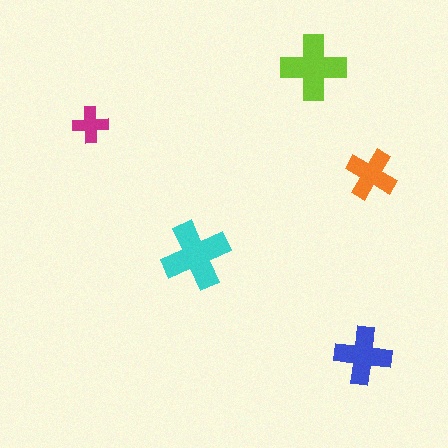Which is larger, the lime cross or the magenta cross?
The lime one.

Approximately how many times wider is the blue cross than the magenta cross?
About 1.5 times wider.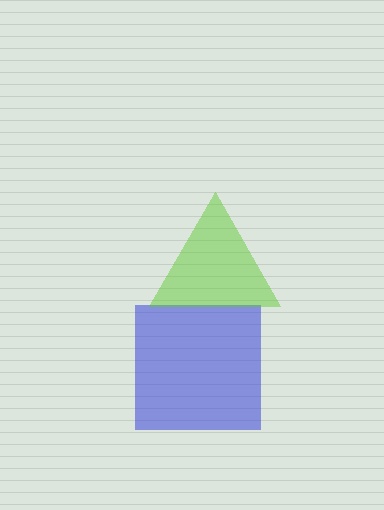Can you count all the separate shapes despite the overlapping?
Yes, there are 2 separate shapes.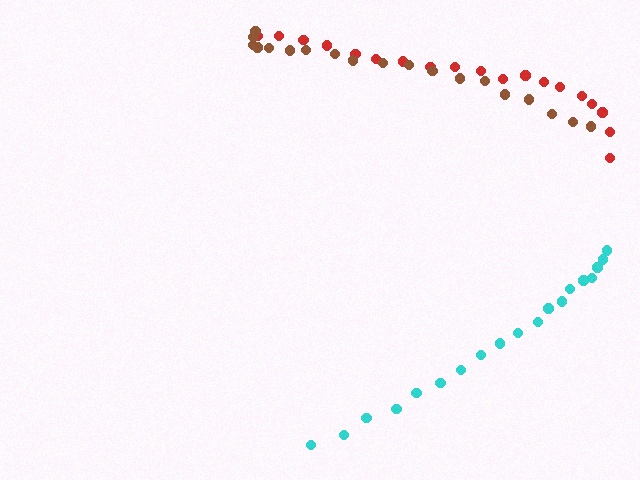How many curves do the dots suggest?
There are 3 distinct paths.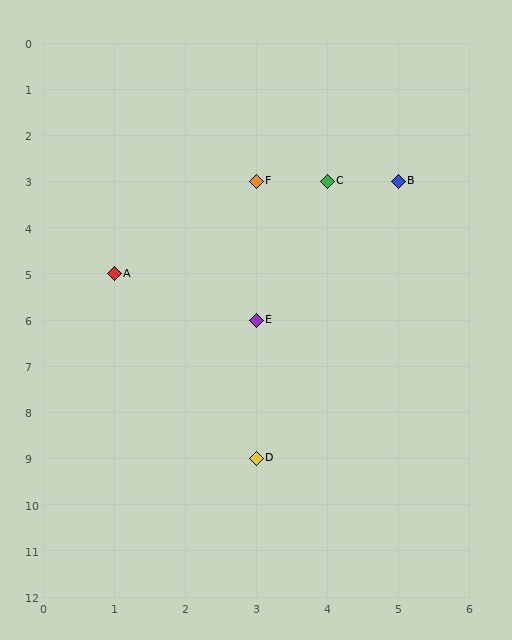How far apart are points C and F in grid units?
Points C and F are 1 column apart.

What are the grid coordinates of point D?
Point D is at grid coordinates (3, 9).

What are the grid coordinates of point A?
Point A is at grid coordinates (1, 5).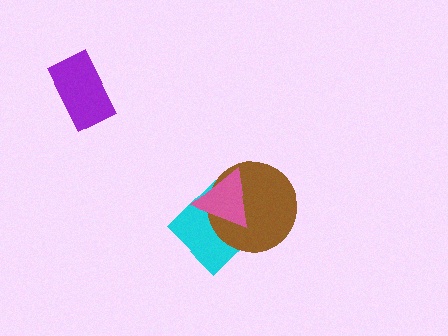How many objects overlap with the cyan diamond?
2 objects overlap with the cyan diamond.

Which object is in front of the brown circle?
The pink triangle is in front of the brown circle.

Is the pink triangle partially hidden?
No, no other shape covers it.